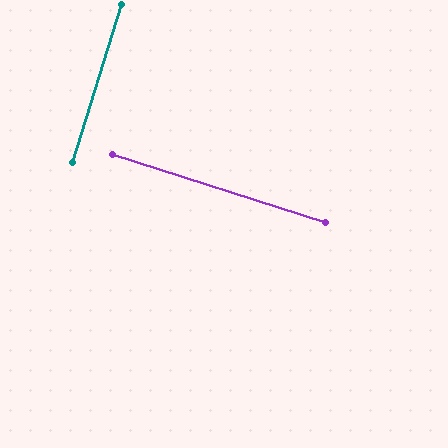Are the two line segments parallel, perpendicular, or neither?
Perpendicular — they meet at approximately 89°.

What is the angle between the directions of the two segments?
Approximately 89 degrees.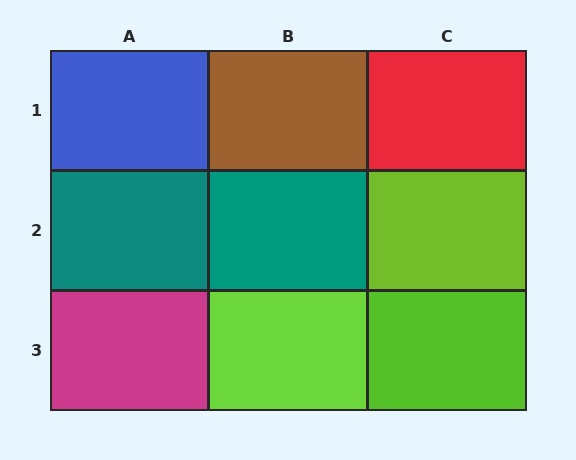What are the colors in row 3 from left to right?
Magenta, lime, lime.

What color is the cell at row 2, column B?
Teal.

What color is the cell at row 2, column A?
Teal.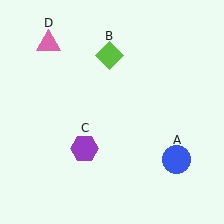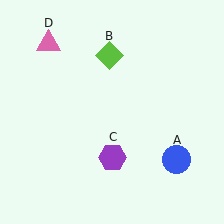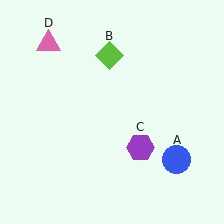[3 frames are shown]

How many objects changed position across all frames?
1 object changed position: purple hexagon (object C).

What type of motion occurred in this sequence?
The purple hexagon (object C) rotated counterclockwise around the center of the scene.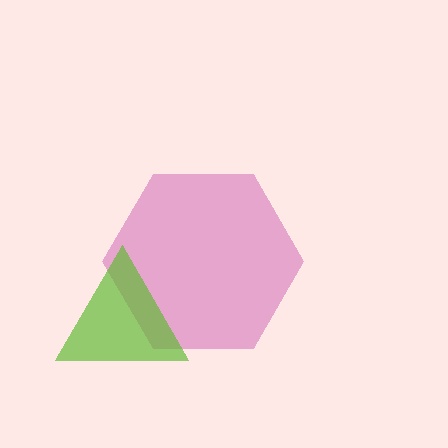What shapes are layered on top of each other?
The layered shapes are: a magenta hexagon, a lime triangle.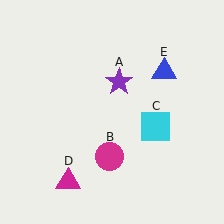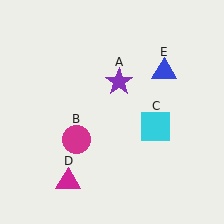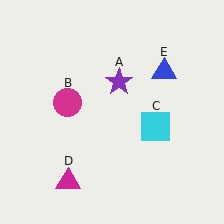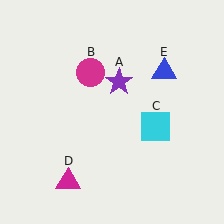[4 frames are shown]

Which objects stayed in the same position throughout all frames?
Purple star (object A) and cyan square (object C) and magenta triangle (object D) and blue triangle (object E) remained stationary.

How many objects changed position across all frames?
1 object changed position: magenta circle (object B).